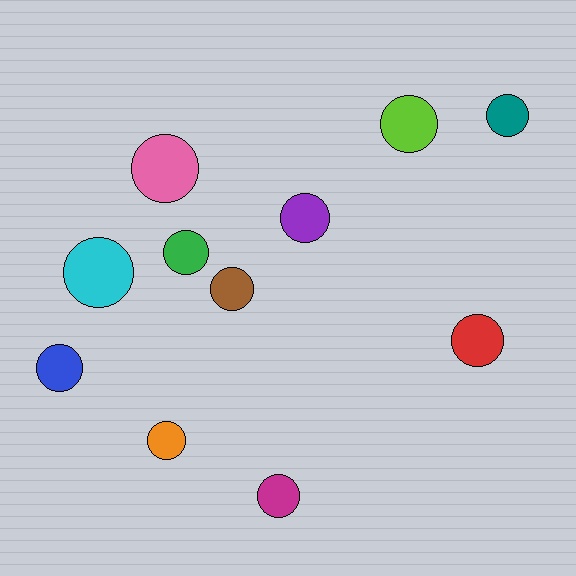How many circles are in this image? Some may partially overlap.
There are 11 circles.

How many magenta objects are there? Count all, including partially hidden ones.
There is 1 magenta object.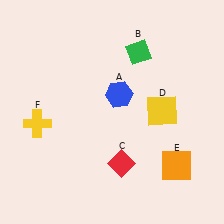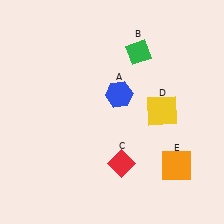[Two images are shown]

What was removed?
The yellow cross (F) was removed in Image 2.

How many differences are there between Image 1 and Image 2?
There is 1 difference between the two images.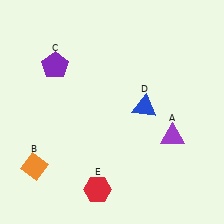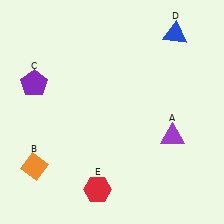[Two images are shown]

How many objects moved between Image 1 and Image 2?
2 objects moved between the two images.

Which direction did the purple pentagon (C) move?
The purple pentagon (C) moved left.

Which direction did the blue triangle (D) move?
The blue triangle (D) moved up.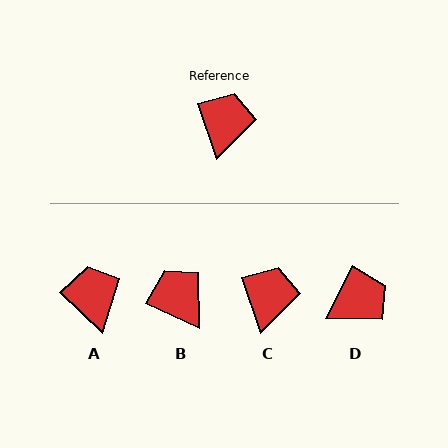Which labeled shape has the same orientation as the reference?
C.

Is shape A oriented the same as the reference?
No, it is off by about 28 degrees.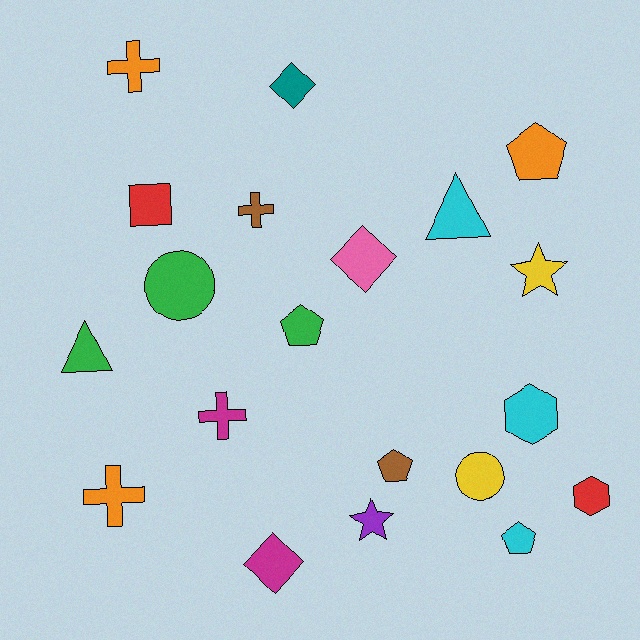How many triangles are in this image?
There are 2 triangles.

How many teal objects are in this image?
There is 1 teal object.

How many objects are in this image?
There are 20 objects.